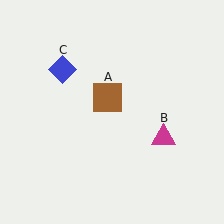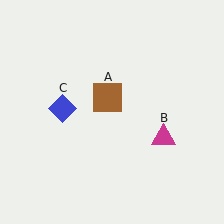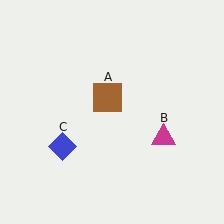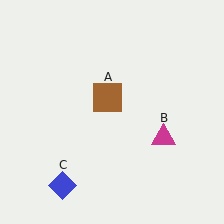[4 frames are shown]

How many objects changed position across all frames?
1 object changed position: blue diamond (object C).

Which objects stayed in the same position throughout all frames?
Brown square (object A) and magenta triangle (object B) remained stationary.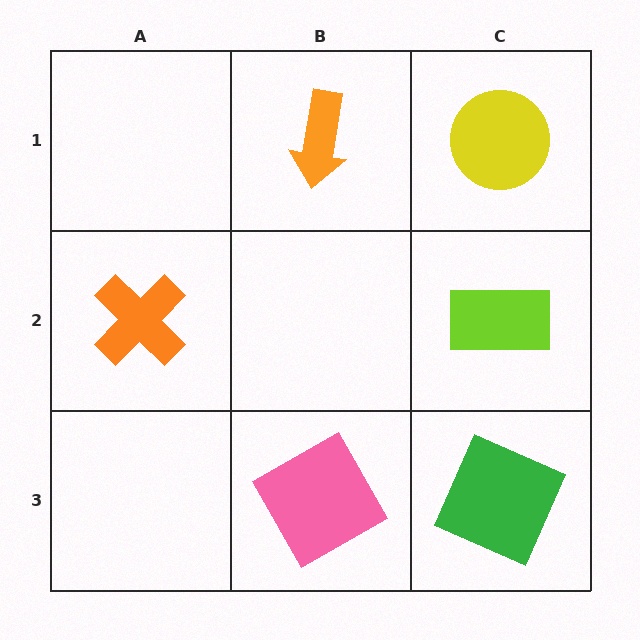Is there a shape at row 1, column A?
No, that cell is empty.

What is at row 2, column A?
An orange cross.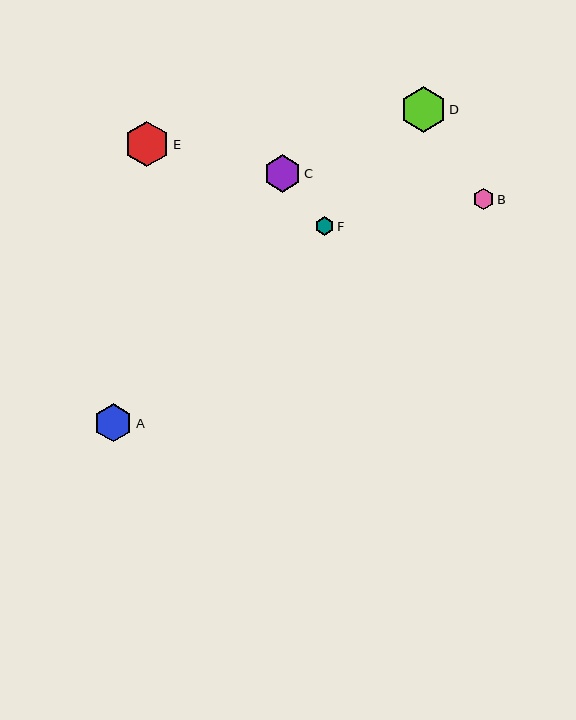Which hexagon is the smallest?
Hexagon F is the smallest with a size of approximately 19 pixels.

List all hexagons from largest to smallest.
From largest to smallest: D, E, A, C, B, F.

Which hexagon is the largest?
Hexagon D is the largest with a size of approximately 45 pixels.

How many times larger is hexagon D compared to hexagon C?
Hexagon D is approximately 1.2 times the size of hexagon C.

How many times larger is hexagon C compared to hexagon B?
Hexagon C is approximately 1.8 times the size of hexagon B.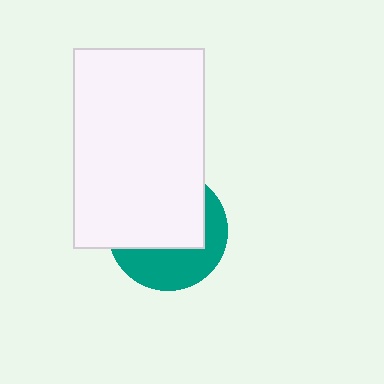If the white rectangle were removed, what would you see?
You would see the complete teal circle.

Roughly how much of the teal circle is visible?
A small part of it is visible (roughly 41%).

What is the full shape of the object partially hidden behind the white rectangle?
The partially hidden object is a teal circle.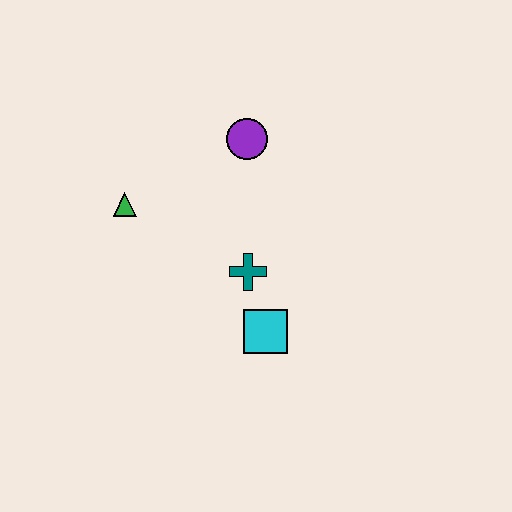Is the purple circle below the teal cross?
No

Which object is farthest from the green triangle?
The cyan square is farthest from the green triangle.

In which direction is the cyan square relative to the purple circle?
The cyan square is below the purple circle.